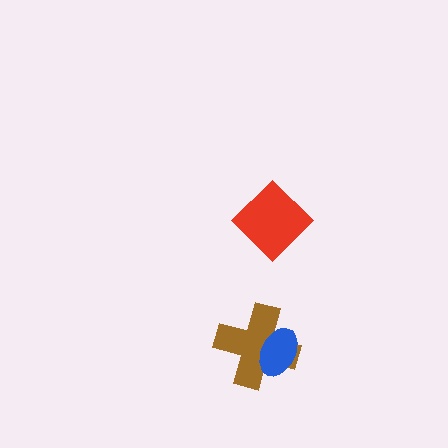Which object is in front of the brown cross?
The blue ellipse is in front of the brown cross.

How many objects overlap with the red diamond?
0 objects overlap with the red diamond.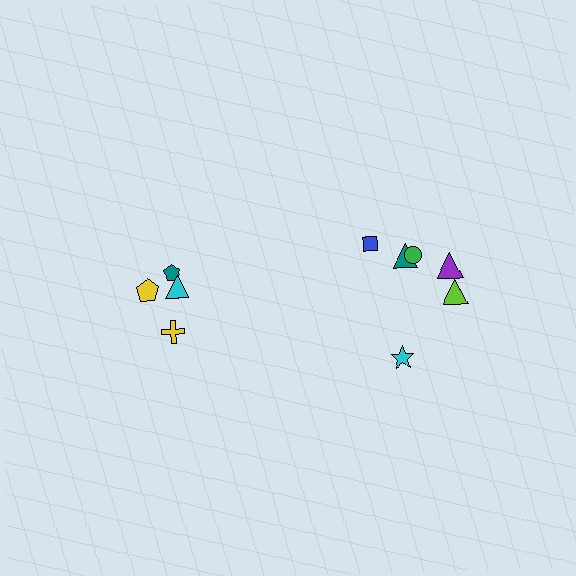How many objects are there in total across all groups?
There are 10 objects.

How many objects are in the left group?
There are 4 objects.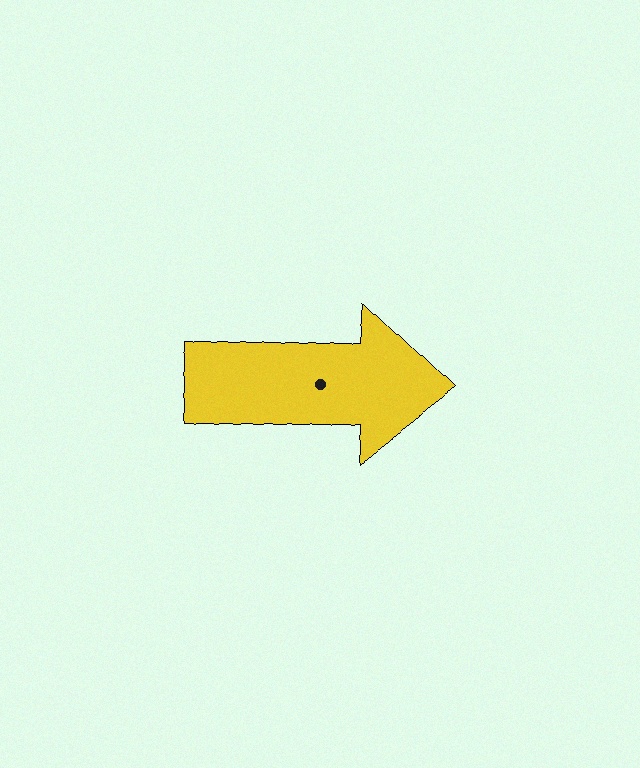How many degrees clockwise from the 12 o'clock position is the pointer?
Approximately 93 degrees.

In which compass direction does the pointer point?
East.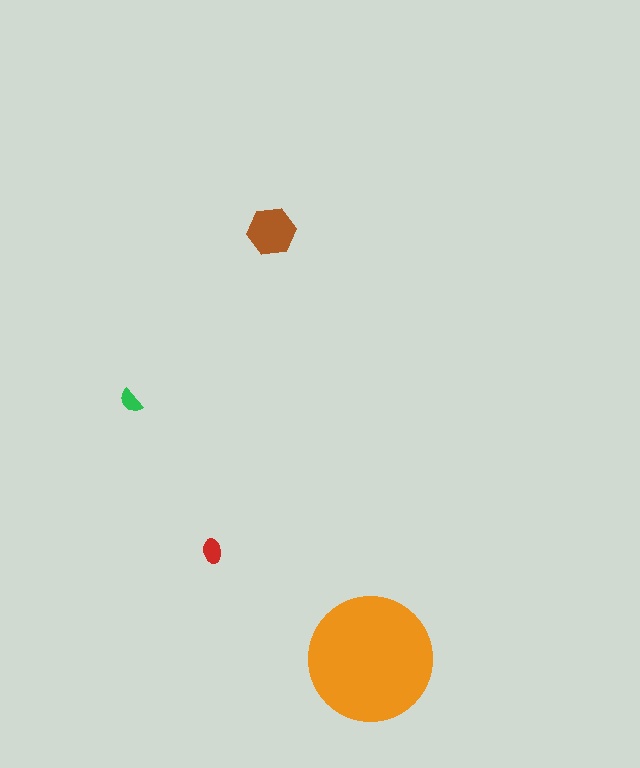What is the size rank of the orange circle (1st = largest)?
1st.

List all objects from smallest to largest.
The green semicircle, the red ellipse, the brown hexagon, the orange circle.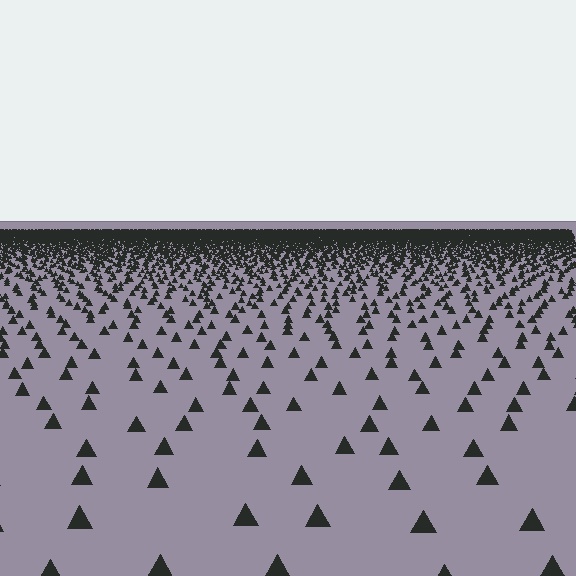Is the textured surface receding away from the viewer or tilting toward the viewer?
The surface is receding away from the viewer. Texture elements get smaller and denser toward the top.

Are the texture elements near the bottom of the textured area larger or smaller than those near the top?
Larger. Near the bottom, elements are closer to the viewer and appear at a bigger on-screen size.